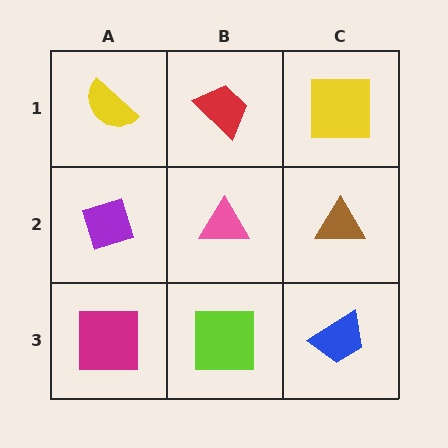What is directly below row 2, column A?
A magenta square.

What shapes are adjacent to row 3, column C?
A brown triangle (row 2, column C), a lime square (row 3, column B).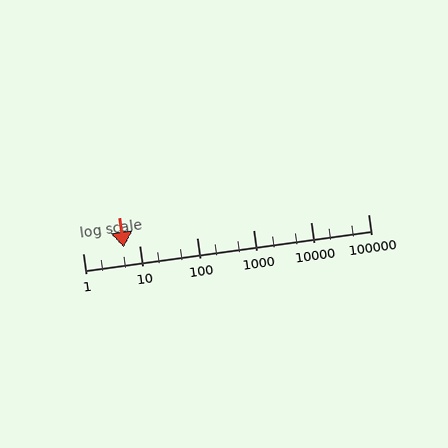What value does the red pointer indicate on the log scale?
The pointer indicates approximately 5.3.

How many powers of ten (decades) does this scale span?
The scale spans 5 decades, from 1 to 100000.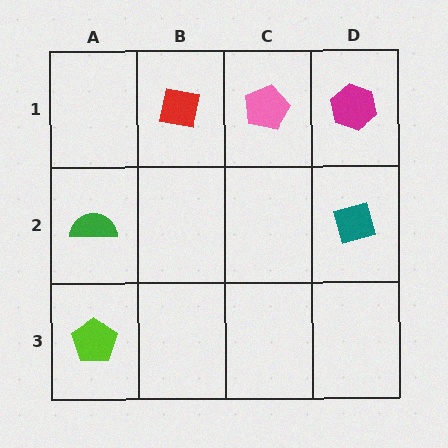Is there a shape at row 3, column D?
No, that cell is empty.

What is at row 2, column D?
A teal diamond.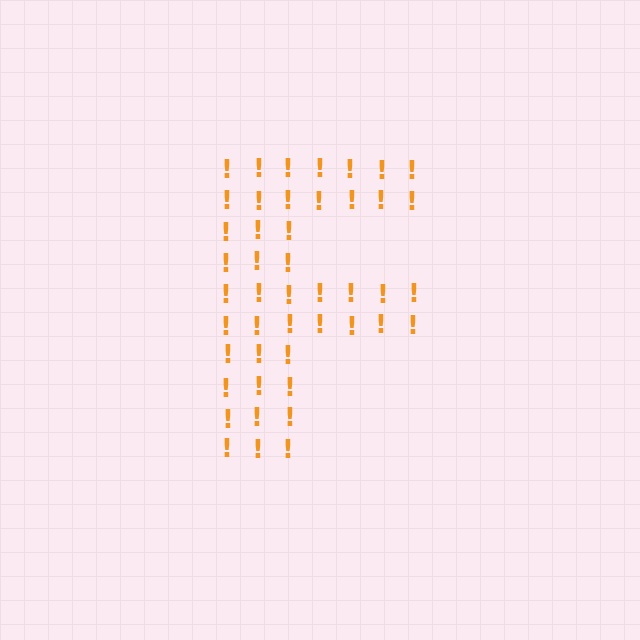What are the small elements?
The small elements are exclamation marks.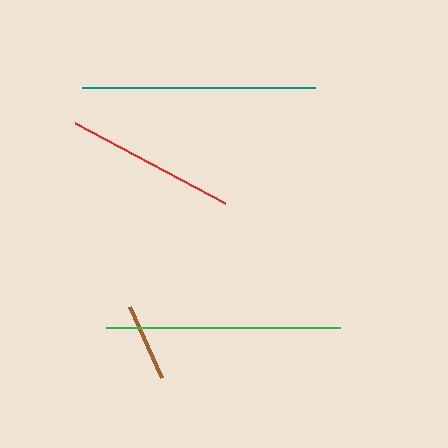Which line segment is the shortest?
The brown line is the shortest at approximately 78 pixels.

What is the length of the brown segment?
The brown segment is approximately 78 pixels long.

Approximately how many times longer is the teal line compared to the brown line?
The teal line is approximately 3.0 times the length of the brown line.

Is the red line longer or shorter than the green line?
The green line is longer than the red line.